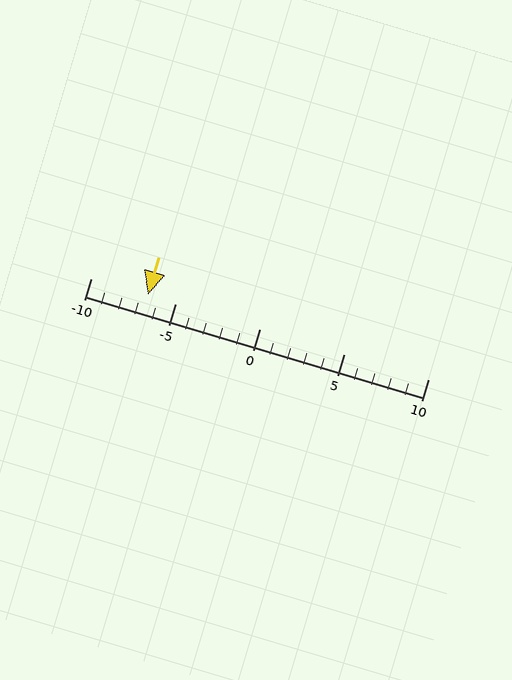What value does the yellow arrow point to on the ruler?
The yellow arrow points to approximately -7.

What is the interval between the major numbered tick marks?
The major tick marks are spaced 5 units apart.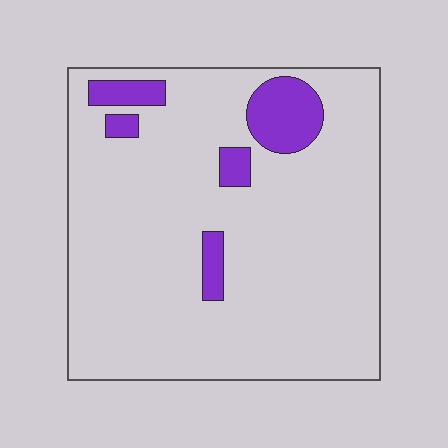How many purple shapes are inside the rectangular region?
5.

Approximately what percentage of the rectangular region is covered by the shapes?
Approximately 10%.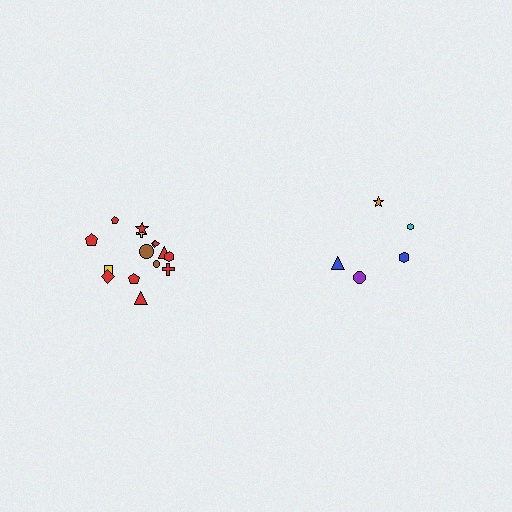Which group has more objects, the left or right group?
The left group.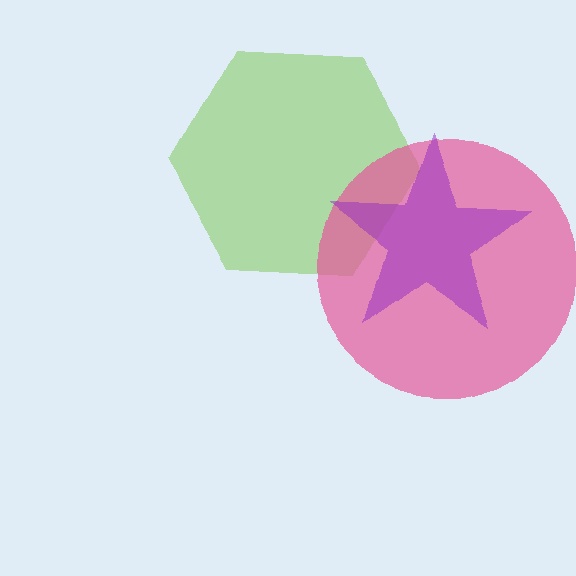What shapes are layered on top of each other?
The layered shapes are: a lime hexagon, a pink circle, a purple star.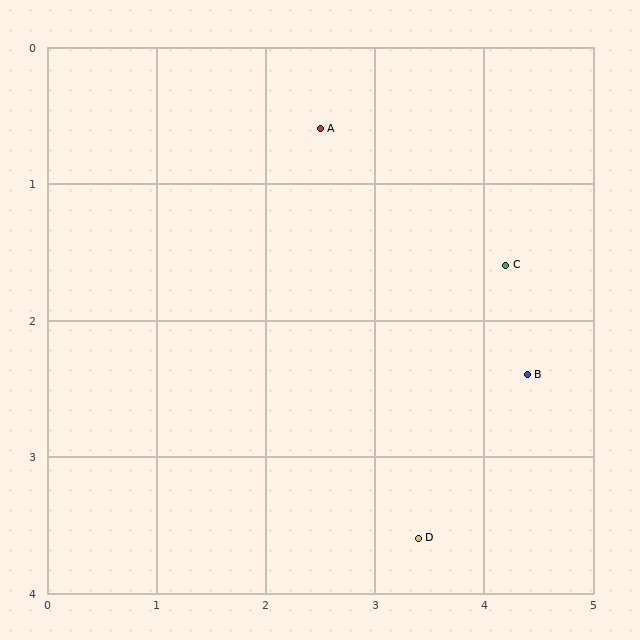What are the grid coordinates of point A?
Point A is at approximately (2.5, 0.6).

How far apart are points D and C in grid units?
Points D and C are about 2.2 grid units apart.